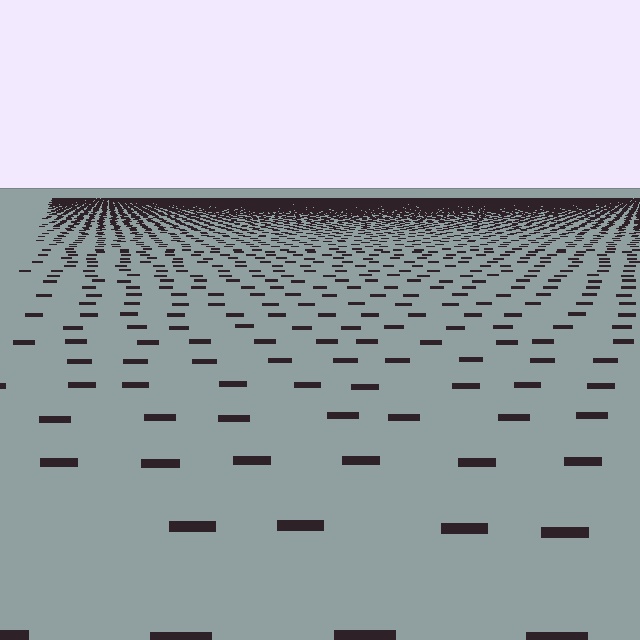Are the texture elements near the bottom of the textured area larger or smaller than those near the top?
Larger. Near the bottom, elements are closer to the viewer and appear at a bigger on-screen size.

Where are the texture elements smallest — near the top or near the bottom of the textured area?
Near the top.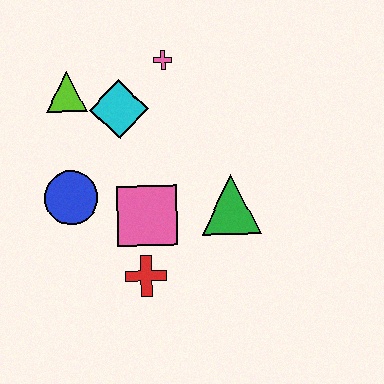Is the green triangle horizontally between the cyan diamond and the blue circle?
No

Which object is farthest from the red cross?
The pink cross is farthest from the red cross.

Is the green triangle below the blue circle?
Yes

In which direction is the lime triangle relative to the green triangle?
The lime triangle is to the left of the green triangle.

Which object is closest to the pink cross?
The cyan diamond is closest to the pink cross.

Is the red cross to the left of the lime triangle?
No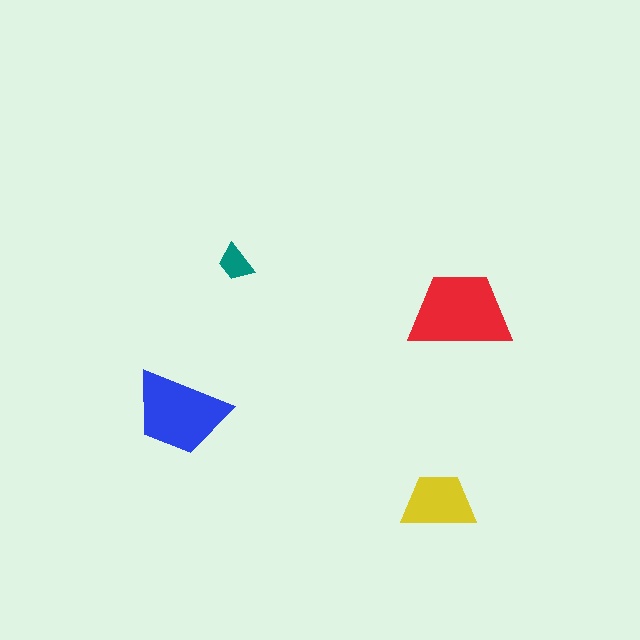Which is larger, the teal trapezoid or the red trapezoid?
The red one.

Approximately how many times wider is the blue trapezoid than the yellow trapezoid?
About 1.5 times wider.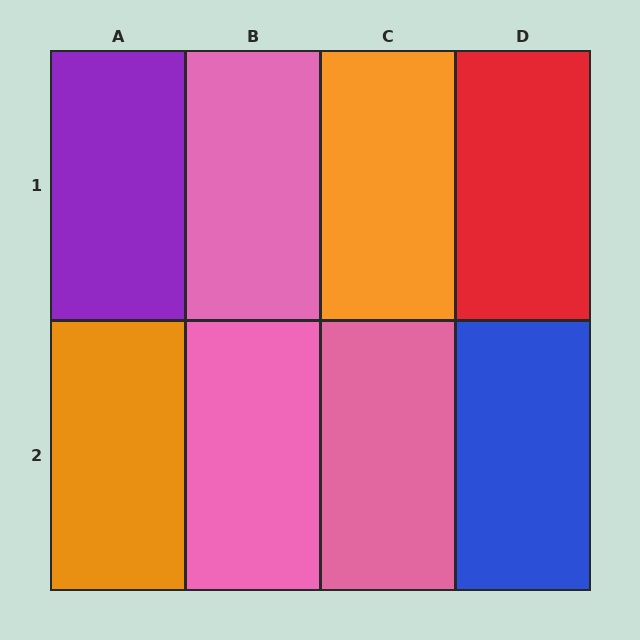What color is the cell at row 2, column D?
Blue.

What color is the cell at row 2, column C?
Pink.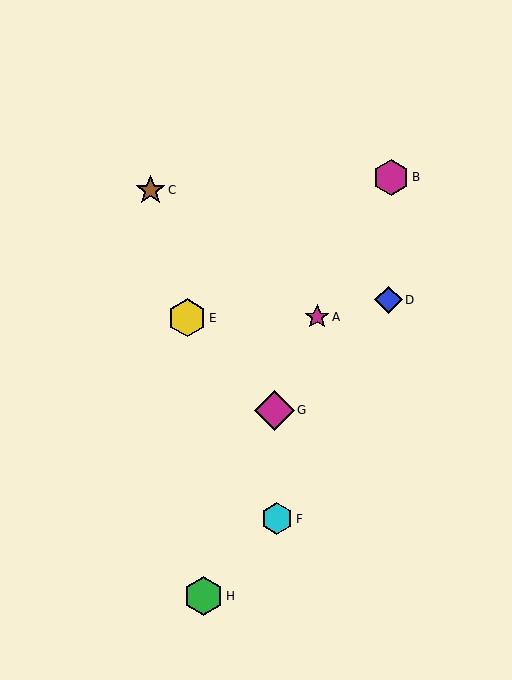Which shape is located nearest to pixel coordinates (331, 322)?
The magenta star (labeled A) at (317, 317) is nearest to that location.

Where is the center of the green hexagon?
The center of the green hexagon is at (204, 596).